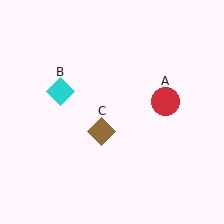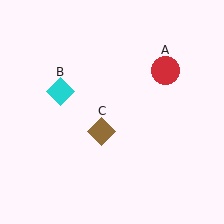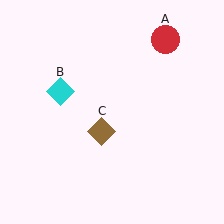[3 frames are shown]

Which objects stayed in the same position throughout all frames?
Cyan diamond (object B) and brown diamond (object C) remained stationary.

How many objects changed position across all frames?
1 object changed position: red circle (object A).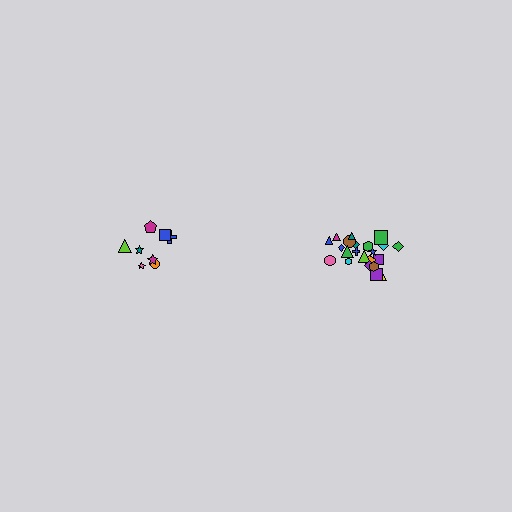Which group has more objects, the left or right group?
The right group.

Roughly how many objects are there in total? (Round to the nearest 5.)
Roughly 30 objects in total.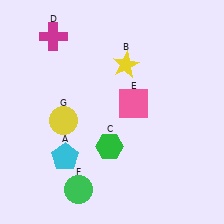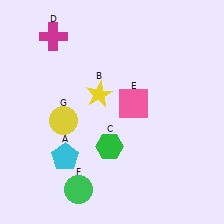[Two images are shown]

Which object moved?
The yellow star (B) moved down.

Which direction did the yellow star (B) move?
The yellow star (B) moved down.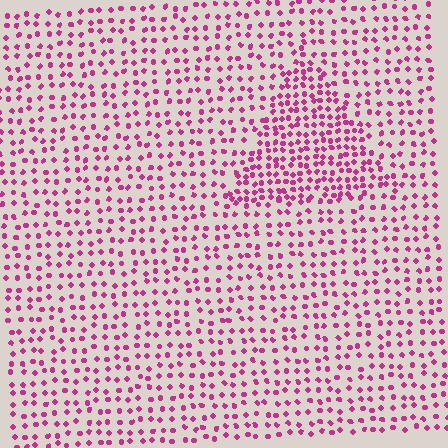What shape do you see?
I see a triangle.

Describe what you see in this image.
The image contains small magenta elements arranged at two different densities. A triangle-shaped region is visible where the elements are more densely packed than the surrounding area.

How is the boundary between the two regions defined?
The boundary is defined by a change in element density (approximately 1.8x ratio). All elements are the same color, size, and shape.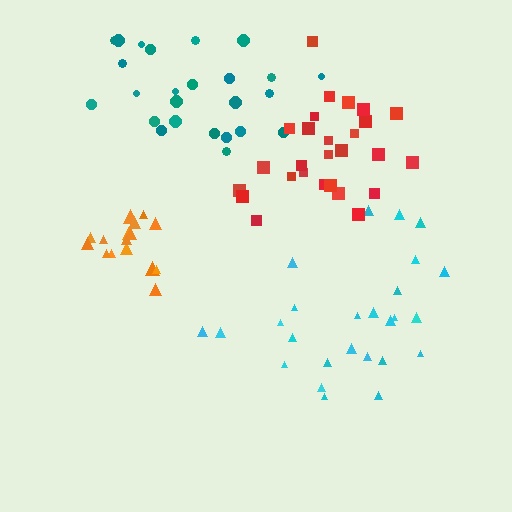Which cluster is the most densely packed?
Orange.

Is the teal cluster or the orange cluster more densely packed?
Orange.